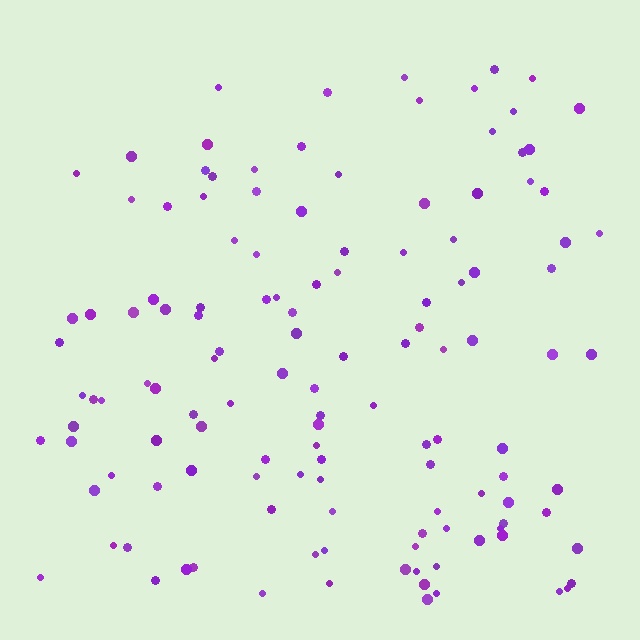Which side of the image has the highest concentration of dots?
The bottom.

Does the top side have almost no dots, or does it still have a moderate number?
Still a moderate number, just noticeably fewer than the bottom.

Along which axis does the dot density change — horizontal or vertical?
Vertical.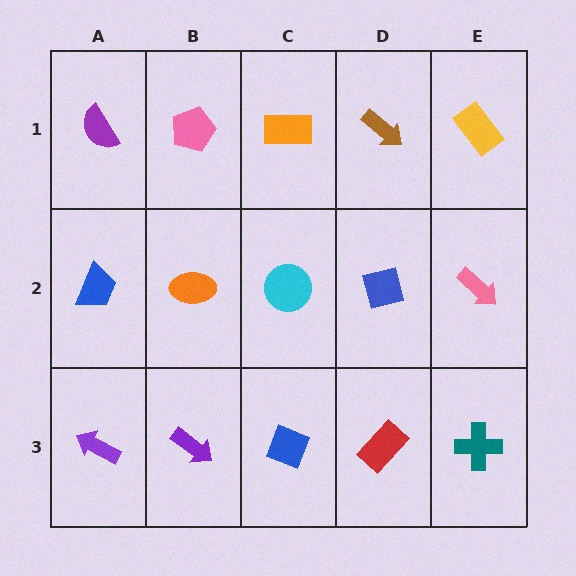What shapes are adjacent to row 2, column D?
A brown arrow (row 1, column D), a red rectangle (row 3, column D), a cyan circle (row 2, column C), a pink arrow (row 2, column E).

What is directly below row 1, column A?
A blue trapezoid.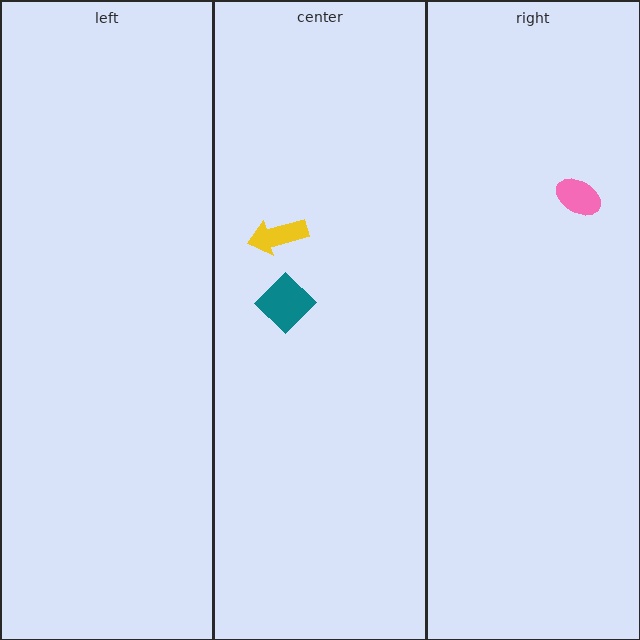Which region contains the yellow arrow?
The center region.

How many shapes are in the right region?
1.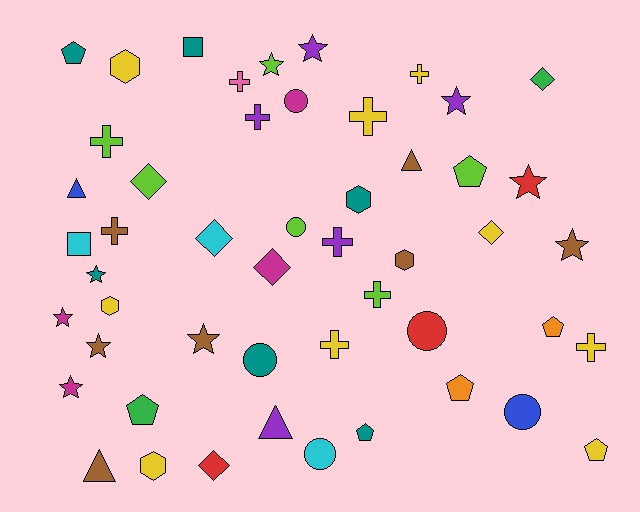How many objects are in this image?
There are 50 objects.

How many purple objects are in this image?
There are 5 purple objects.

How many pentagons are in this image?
There are 7 pentagons.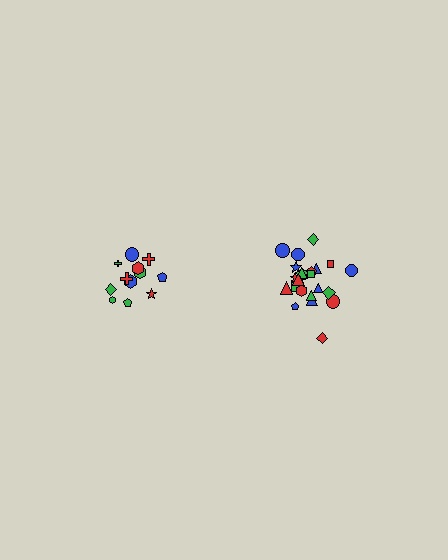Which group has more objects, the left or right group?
The right group.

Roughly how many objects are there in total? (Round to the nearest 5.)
Roughly 35 objects in total.